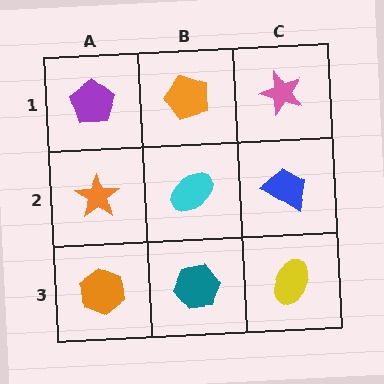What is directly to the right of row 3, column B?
A yellow ellipse.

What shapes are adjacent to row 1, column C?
A blue trapezoid (row 2, column C), an orange pentagon (row 1, column B).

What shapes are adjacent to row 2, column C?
A pink star (row 1, column C), a yellow ellipse (row 3, column C), a cyan ellipse (row 2, column B).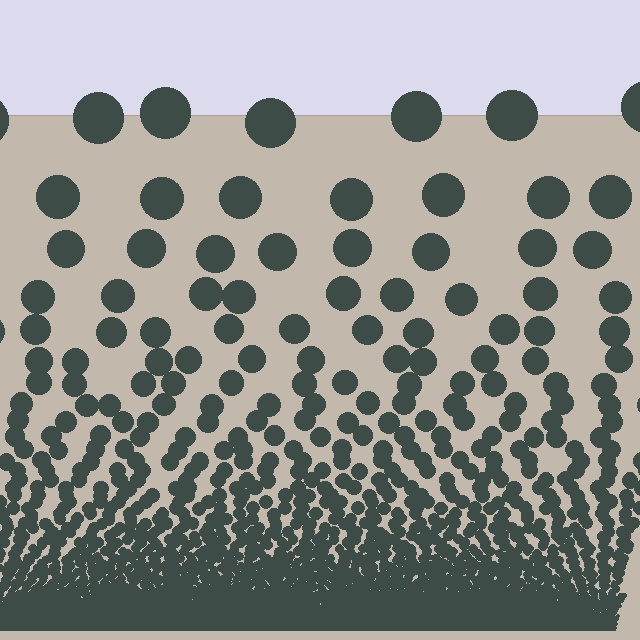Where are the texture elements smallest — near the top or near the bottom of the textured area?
Near the bottom.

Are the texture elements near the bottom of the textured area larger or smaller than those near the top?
Smaller. The gradient is inverted — elements near the bottom are smaller and denser.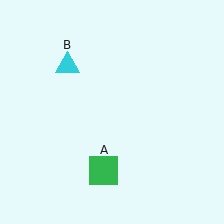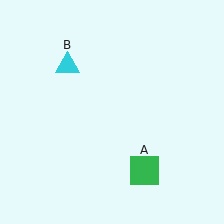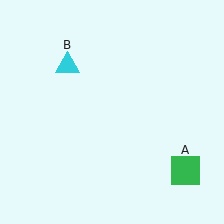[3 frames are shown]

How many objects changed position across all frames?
1 object changed position: green square (object A).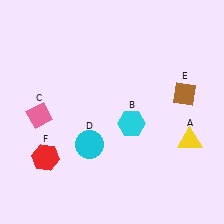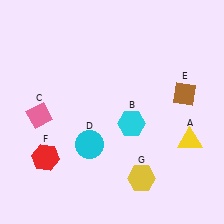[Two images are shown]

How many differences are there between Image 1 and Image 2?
There is 1 difference between the two images.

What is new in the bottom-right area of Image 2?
A yellow hexagon (G) was added in the bottom-right area of Image 2.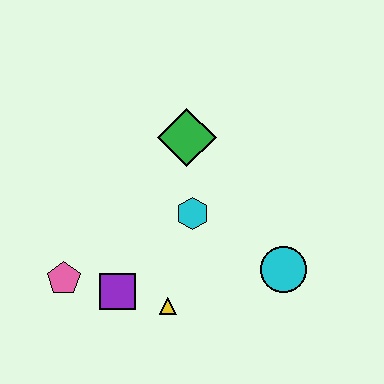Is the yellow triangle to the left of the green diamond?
Yes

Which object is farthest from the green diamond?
The pink pentagon is farthest from the green diamond.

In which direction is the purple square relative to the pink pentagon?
The purple square is to the right of the pink pentagon.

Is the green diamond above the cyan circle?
Yes